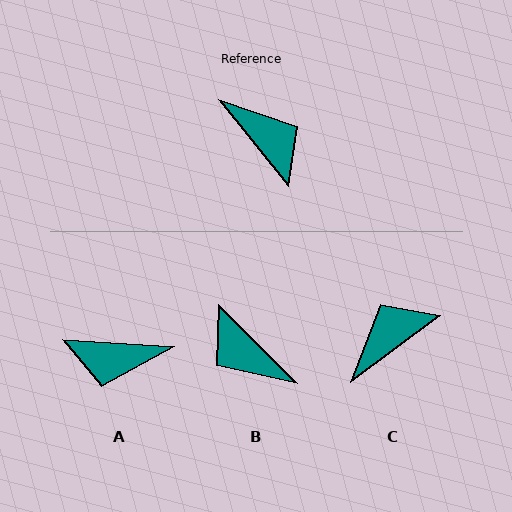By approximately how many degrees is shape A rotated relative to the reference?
Approximately 132 degrees clockwise.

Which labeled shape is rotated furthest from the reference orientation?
B, about 174 degrees away.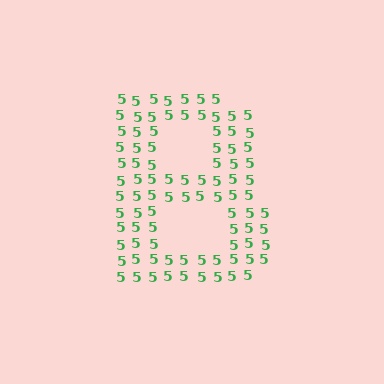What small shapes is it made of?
It is made of small digit 5's.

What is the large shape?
The large shape is the letter B.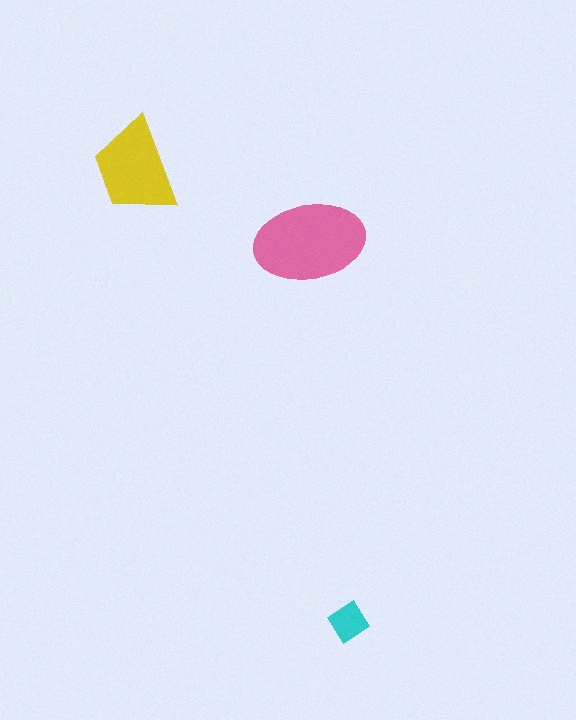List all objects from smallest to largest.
The cyan diamond, the yellow trapezoid, the pink ellipse.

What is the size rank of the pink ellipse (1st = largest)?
1st.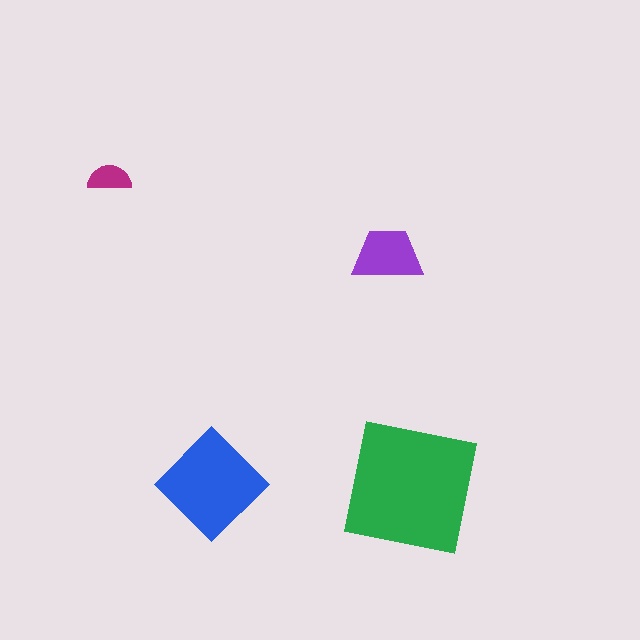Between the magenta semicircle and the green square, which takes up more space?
The green square.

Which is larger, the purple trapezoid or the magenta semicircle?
The purple trapezoid.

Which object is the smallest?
The magenta semicircle.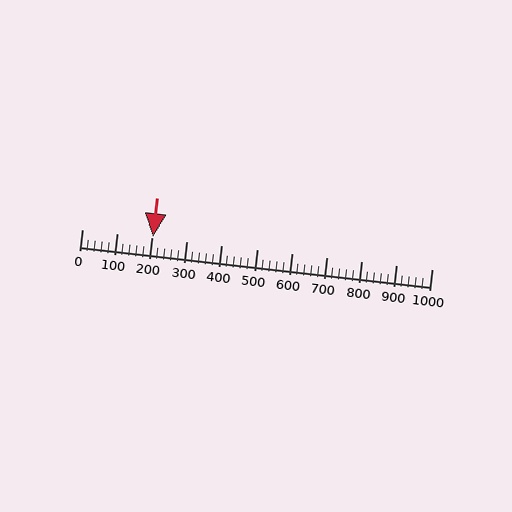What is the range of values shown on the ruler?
The ruler shows values from 0 to 1000.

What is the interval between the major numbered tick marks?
The major tick marks are spaced 100 units apart.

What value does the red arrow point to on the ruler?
The red arrow points to approximately 204.